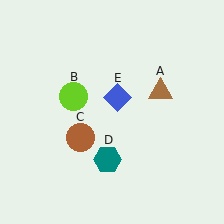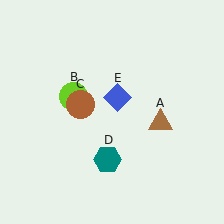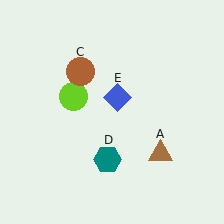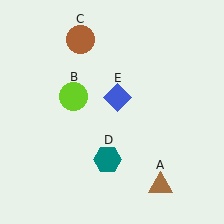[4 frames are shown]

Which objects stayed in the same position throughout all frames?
Lime circle (object B) and teal hexagon (object D) and blue diamond (object E) remained stationary.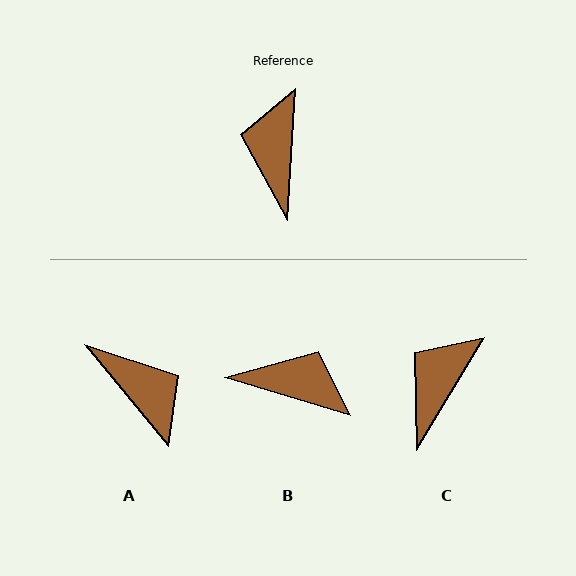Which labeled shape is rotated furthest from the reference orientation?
A, about 137 degrees away.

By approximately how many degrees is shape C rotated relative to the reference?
Approximately 28 degrees clockwise.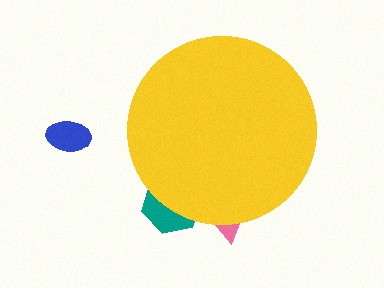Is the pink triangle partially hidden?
Yes, the pink triangle is partially hidden behind the yellow circle.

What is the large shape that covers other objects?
A yellow circle.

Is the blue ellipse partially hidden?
No, the blue ellipse is fully visible.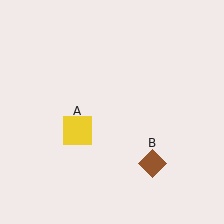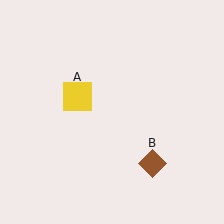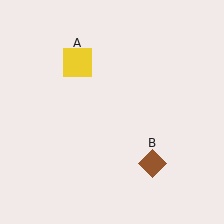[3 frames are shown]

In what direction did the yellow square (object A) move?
The yellow square (object A) moved up.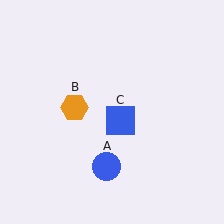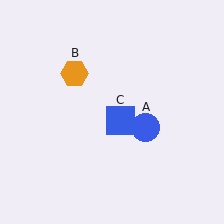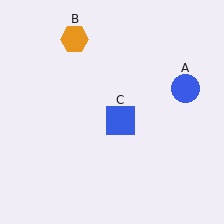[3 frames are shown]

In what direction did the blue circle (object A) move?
The blue circle (object A) moved up and to the right.